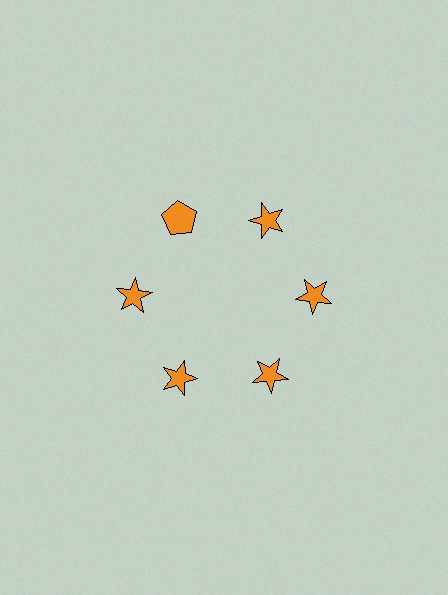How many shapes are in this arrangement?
There are 6 shapes arranged in a ring pattern.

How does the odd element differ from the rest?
It has a different shape: pentagon instead of star.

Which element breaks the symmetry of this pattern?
The orange pentagon at roughly the 11 o'clock position breaks the symmetry. All other shapes are orange stars.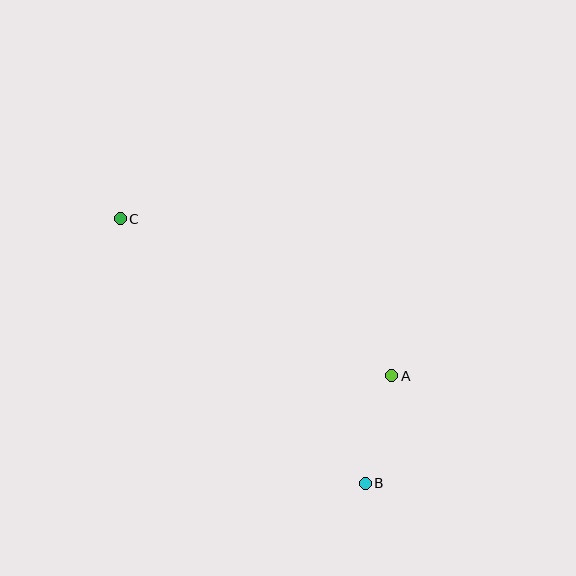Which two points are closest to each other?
Points A and B are closest to each other.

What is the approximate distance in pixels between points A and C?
The distance between A and C is approximately 314 pixels.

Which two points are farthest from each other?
Points B and C are farthest from each other.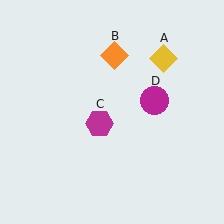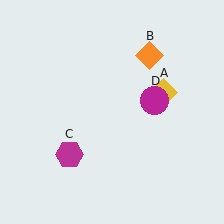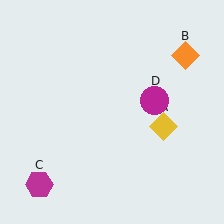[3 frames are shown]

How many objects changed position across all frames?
3 objects changed position: yellow diamond (object A), orange diamond (object B), magenta hexagon (object C).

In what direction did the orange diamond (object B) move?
The orange diamond (object B) moved right.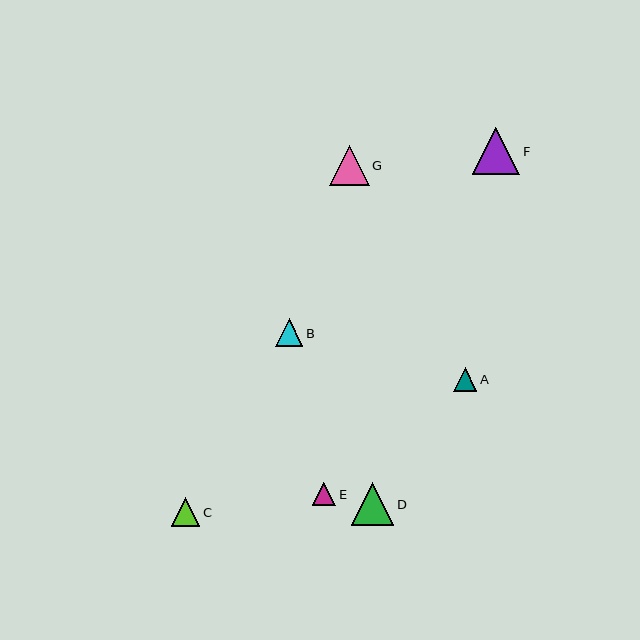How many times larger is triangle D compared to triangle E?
Triangle D is approximately 1.8 times the size of triangle E.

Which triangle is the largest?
Triangle F is the largest with a size of approximately 47 pixels.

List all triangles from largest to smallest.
From largest to smallest: F, D, G, C, B, A, E.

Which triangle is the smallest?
Triangle E is the smallest with a size of approximately 23 pixels.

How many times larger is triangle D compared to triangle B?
Triangle D is approximately 1.5 times the size of triangle B.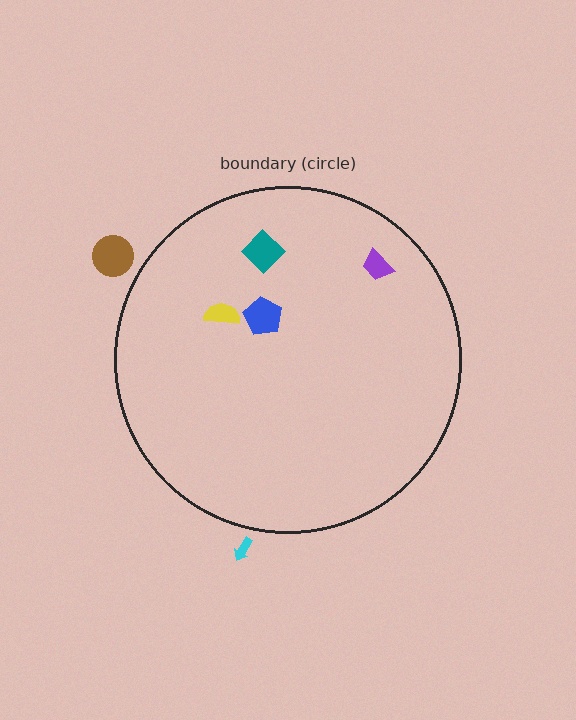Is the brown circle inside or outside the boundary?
Outside.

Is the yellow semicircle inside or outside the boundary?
Inside.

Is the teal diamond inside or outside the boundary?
Inside.